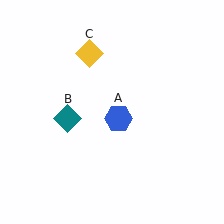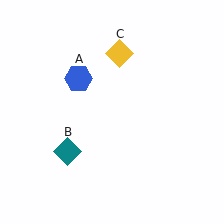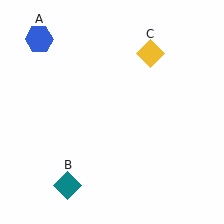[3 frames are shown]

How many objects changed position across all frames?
3 objects changed position: blue hexagon (object A), teal diamond (object B), yellow diamond (object C).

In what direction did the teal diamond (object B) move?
The teal diamond (object B) moved down.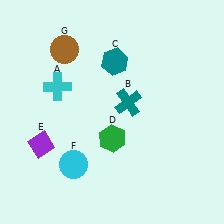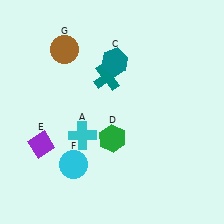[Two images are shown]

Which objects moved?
The objects that moved are: the cyan cross (A), the teal cross (B).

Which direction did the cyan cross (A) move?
The cyan cross (A) moved down.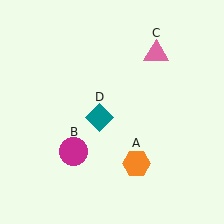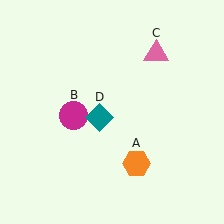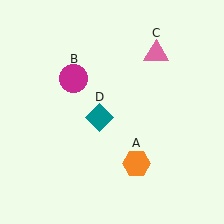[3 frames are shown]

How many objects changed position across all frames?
1 object changed position: magenta circle (object B).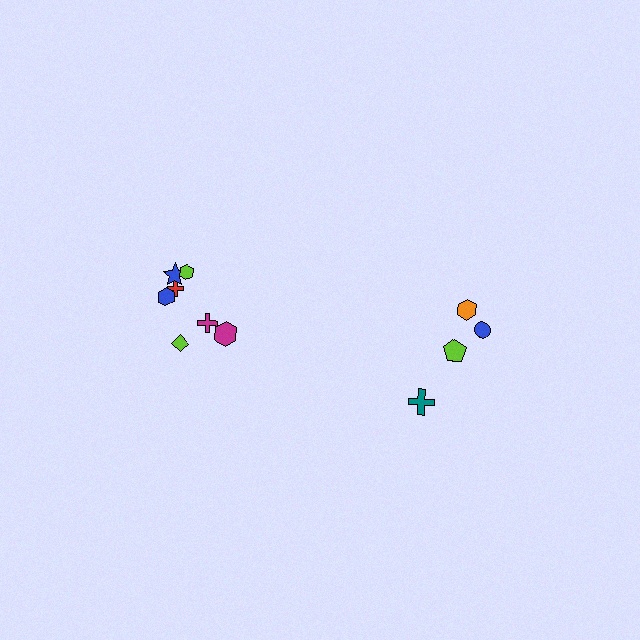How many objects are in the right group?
There are 4 objects.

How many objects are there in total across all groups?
There are 11 objects.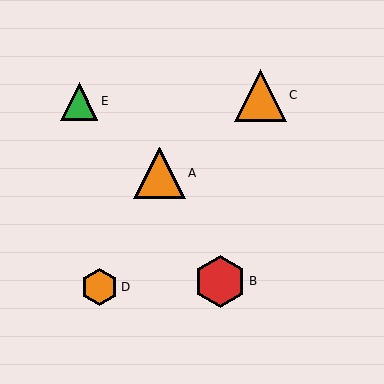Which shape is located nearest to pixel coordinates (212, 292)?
The red hexagon (labeled B) at (220, 281) is nearest to that location.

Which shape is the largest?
The red hexagon (labeled B) is the largest.